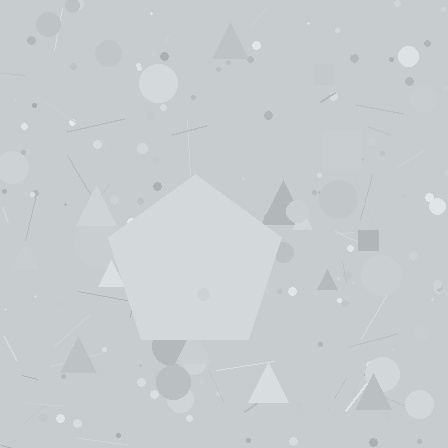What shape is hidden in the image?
A pentagon is hidden in the image.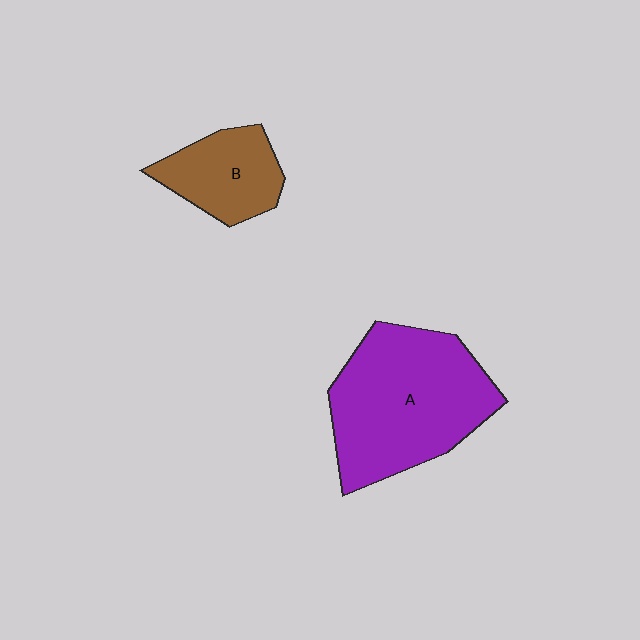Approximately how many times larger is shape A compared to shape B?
Approximately 2.2 times.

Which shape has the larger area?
Shape A (purple).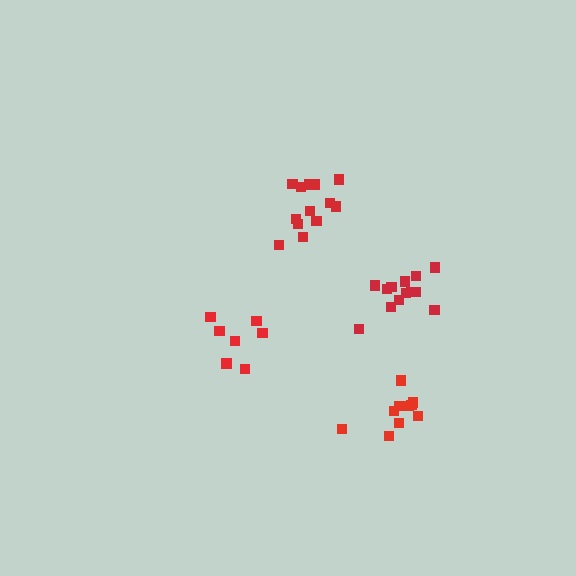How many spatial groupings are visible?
There are 4 spatial groupings.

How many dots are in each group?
Group 1: 7 dots, Group 2: 10 dots, Group 3: 13 dots, Group 4: 13 dots (43 total).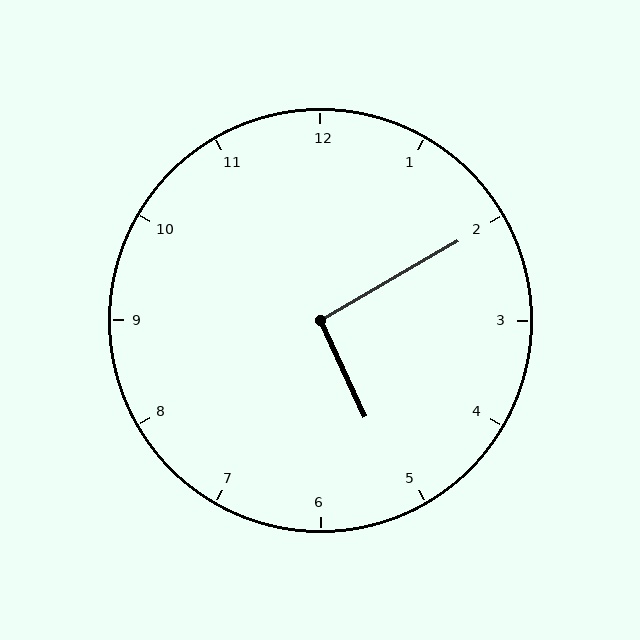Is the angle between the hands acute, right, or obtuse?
It is right.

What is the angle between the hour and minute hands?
Approximately 95 degrees.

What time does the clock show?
5:10.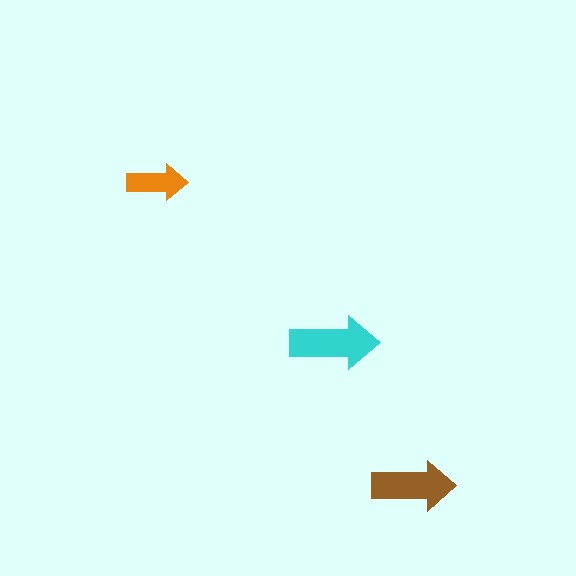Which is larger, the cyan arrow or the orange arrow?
The cyan one.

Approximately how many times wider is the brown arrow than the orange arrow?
About 1.5 times wider.